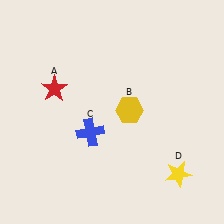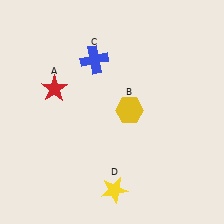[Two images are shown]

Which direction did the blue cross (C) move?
The blue cross (C) moved up.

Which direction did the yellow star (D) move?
The yellow star (D) moved left.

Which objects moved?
The objects that moved are: the blue cross (C), the yellow star (D).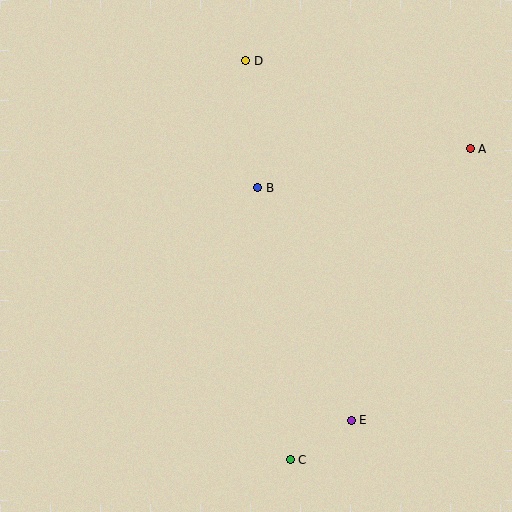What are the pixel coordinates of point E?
Point E is at (351, 420).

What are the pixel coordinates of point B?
Point B is at (258, 188).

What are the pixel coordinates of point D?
Point D is at (246, 61).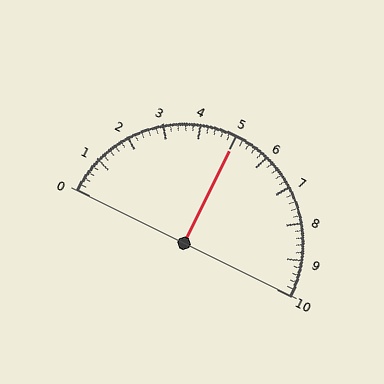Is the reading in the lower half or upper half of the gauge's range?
The reading is in the upper half of the range (0 to 10).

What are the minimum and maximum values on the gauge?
The gauge ranges from 0 to 10.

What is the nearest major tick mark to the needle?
The nearest major tick mark is 5.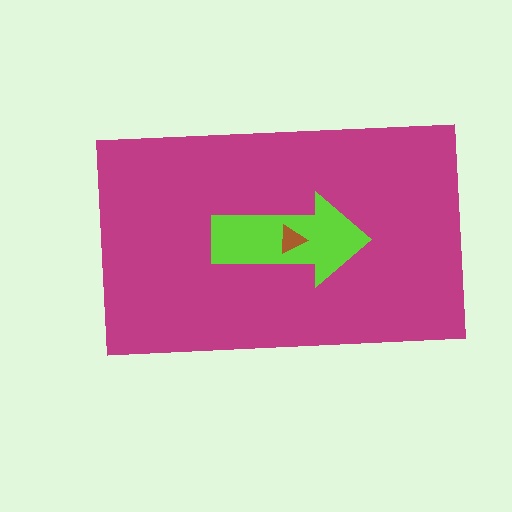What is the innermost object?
The brown triangle.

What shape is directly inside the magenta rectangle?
The lime arrow.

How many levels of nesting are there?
3.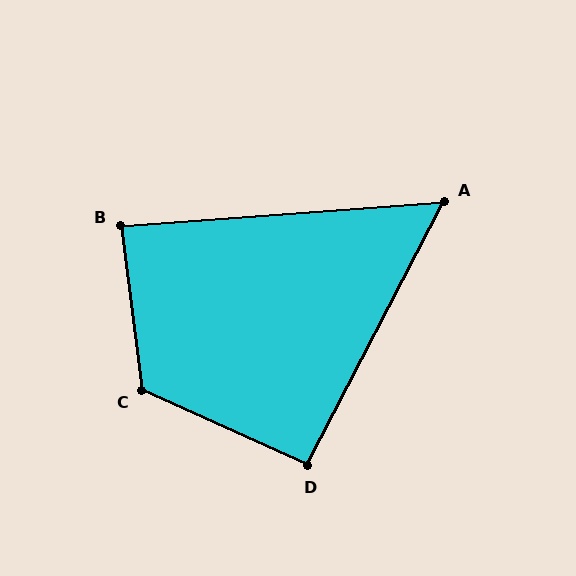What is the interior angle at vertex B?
Approximately 87 degrees (approximately right).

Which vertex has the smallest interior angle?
A, at approximately 58 degrees.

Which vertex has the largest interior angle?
C, at approximately 122 degrees.